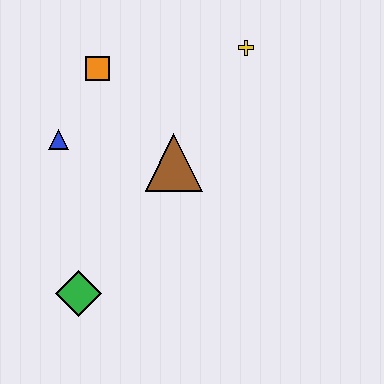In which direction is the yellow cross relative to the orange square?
The yellow cross is to the right of the orange square.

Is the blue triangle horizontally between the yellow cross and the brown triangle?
No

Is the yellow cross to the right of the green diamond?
Yes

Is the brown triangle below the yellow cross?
Yes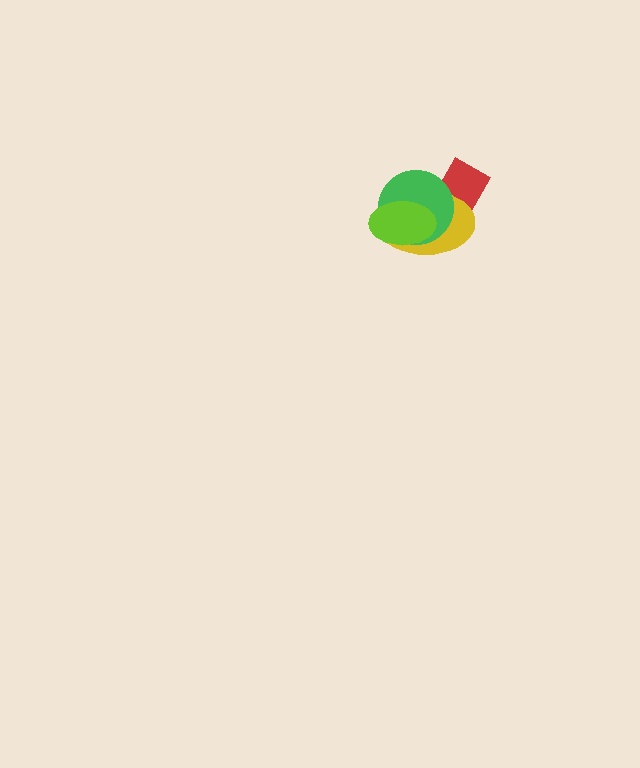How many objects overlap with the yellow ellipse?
3 objects overlap with the yellow ellipse.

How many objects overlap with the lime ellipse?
2 objects overlap with the lime ellipse.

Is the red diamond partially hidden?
Yes, it is partially covered by another shape.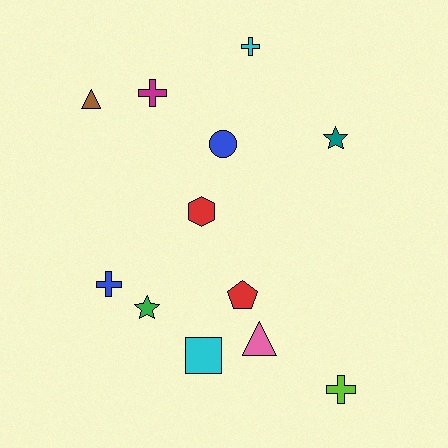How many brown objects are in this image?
There is 1 brown object.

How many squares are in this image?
There is 1 square.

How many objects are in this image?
There are 12 objects.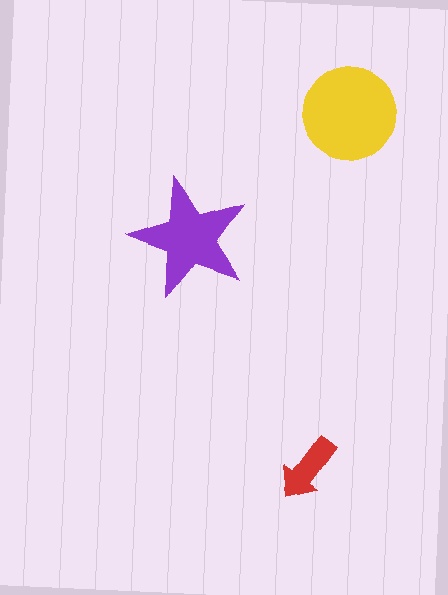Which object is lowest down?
The red arrow is bottommost.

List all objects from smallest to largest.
The red arrow, the purple star, the yellow circle.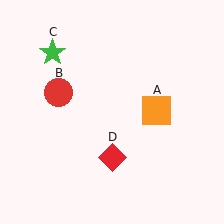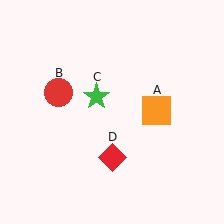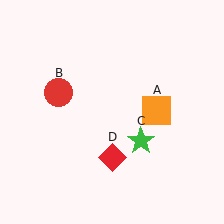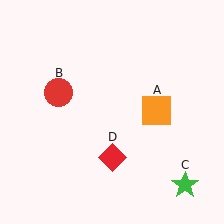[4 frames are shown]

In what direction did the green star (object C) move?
The green star (object C) moved down and to the right.